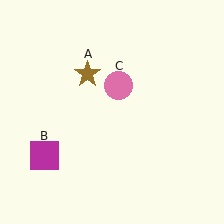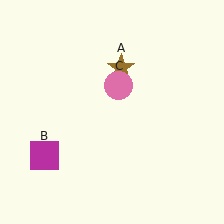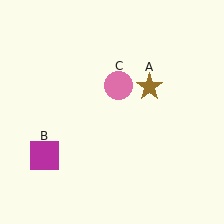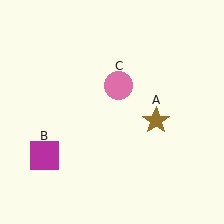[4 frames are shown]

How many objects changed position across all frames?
1 object changed position: brown star (object A).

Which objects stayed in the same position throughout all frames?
Magenta square (object B) and pink circle (object C) remained stationary.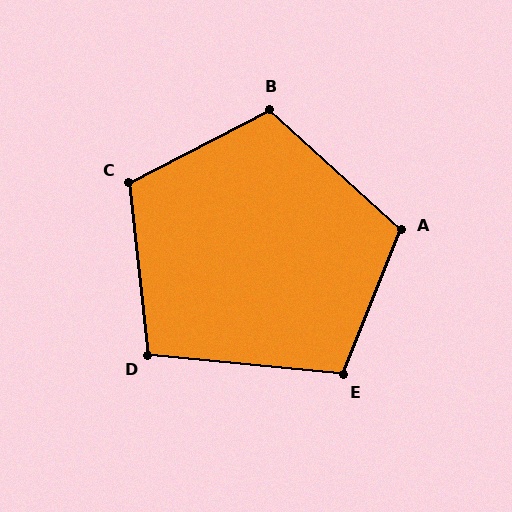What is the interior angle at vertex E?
Approximately 106 degrees (obtuse).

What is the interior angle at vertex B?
Approximately 110 degrees (obtuse).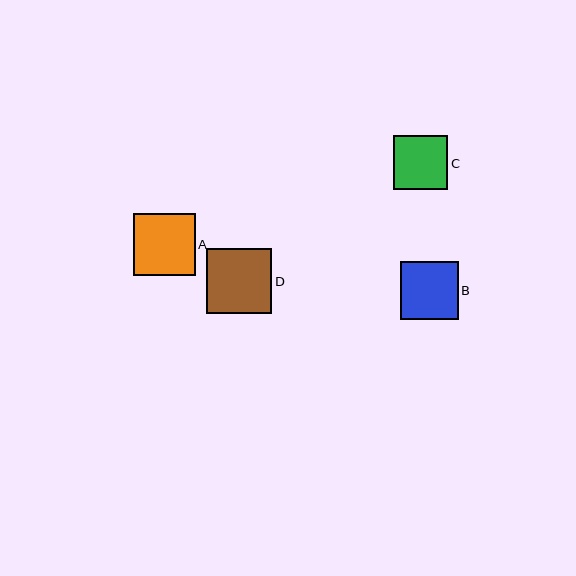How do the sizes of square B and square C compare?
Square B and square C are approximately the same size.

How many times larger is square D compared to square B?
Square D is approximately 1.1 times the size of square B.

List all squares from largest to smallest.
From largest to smallest: D, A, B, C.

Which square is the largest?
Square D is the largest with a size of approximately 66 pixels.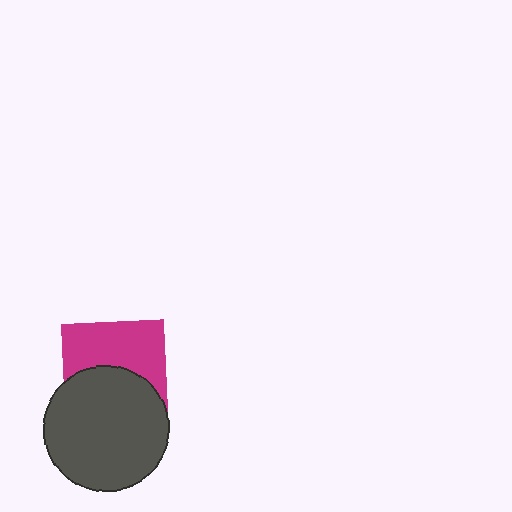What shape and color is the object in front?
The object in front is a dark gray circle.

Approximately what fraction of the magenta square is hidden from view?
Roughly 49% of the magenta square is hidden behind the dark gray circle.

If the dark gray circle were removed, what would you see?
You would see the complete magenta square.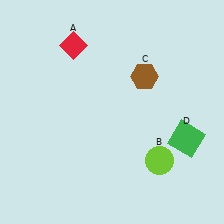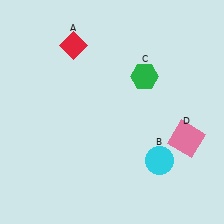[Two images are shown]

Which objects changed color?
B changed from lime to cyan. C changed from brown to green. D changed from green to pink.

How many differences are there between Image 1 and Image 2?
There are 3 differences between the two images.